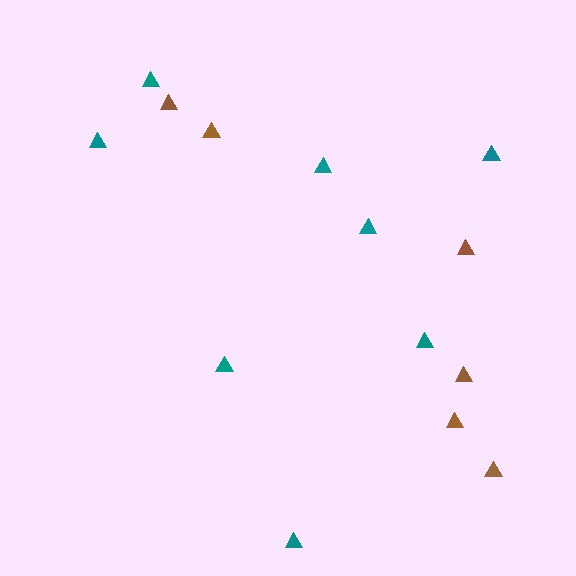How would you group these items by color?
There are 2 groups: one group of brown triangles (6) and one group of teal triangles (8).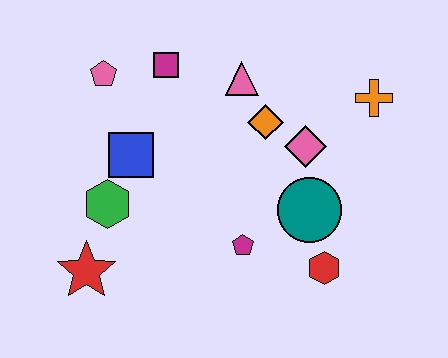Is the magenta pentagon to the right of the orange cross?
No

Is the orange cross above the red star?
Yes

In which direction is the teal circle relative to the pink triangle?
The teal circle is below the pink triangle.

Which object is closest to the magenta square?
The pink pentagon is closest to the magenta square.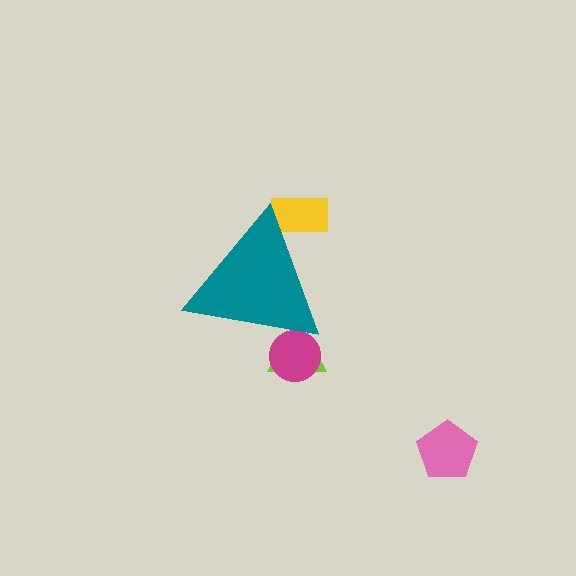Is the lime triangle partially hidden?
Yes, the lime triangle is partially hidden behind the teal triangle.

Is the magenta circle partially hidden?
Yes, the magenta circle is partially hidden behind the teal triangle.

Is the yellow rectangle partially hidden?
Yes, the yellow rectangle is partially hidden behind the teal triangle.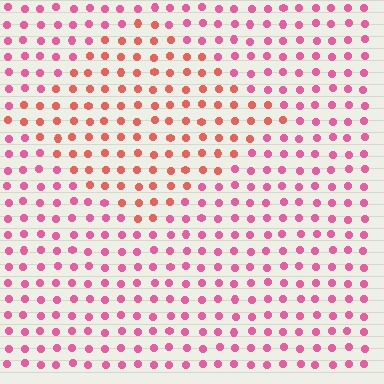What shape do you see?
I see a diamond.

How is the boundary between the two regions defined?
The boundary is defined purely by a slight shift in hue (about 32 degrees). Spacing, size, and orientation are identical on both sides.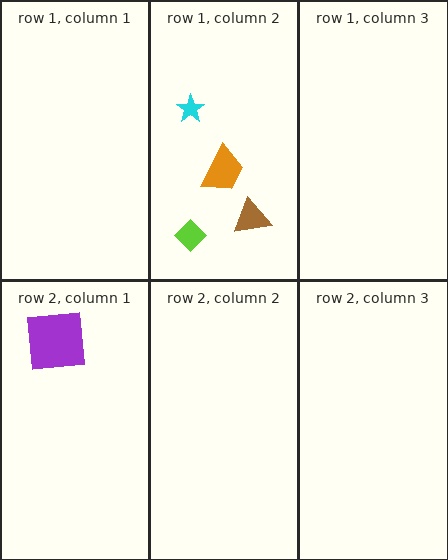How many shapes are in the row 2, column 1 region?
1.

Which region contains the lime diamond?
The row 1, column 2 region.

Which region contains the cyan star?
The row 1, column 2 region.